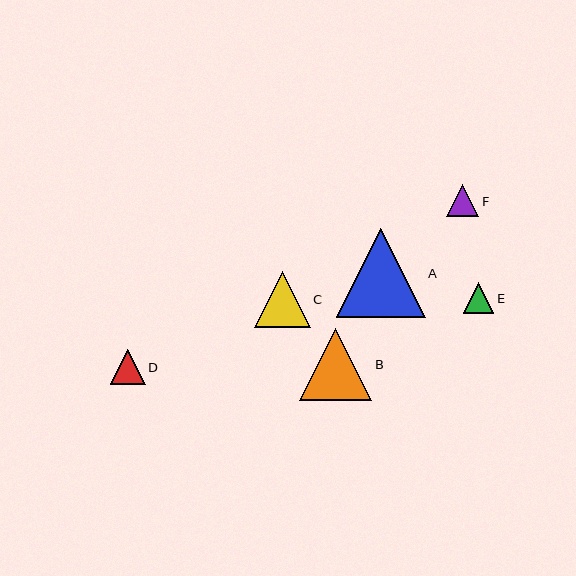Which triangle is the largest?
Triangle A is the largest with a size of approximately 89 pixels.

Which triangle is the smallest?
Triangle E is the smallest with a size of approximately 30 pixels.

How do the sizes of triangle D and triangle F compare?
Triangle D and triangle F are approximately the same size.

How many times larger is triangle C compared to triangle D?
Triangle C is approximately 1.6 times the size of triangle D.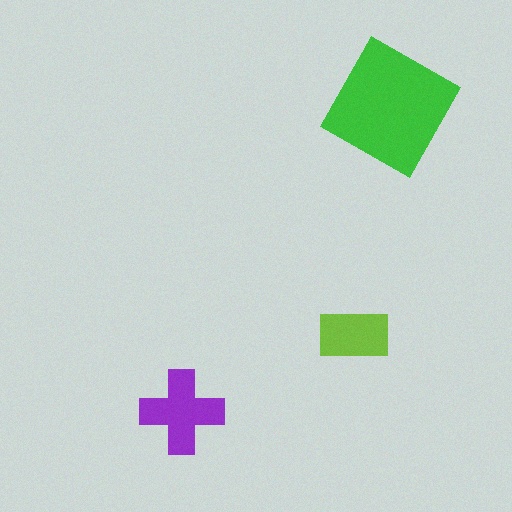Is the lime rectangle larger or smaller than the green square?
Smaller.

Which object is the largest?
The green square.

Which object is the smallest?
The lime rectangle.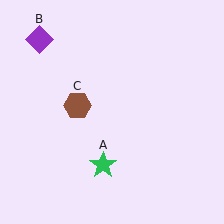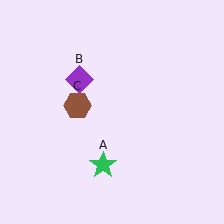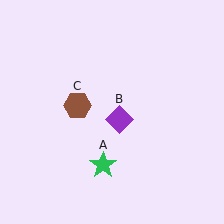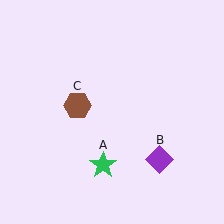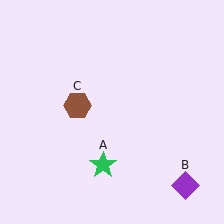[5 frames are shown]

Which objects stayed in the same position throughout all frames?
Green star (object A) and brown hexagon (object C) remained stationary.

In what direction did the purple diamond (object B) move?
The purple diamond (object B) moved down and to the right.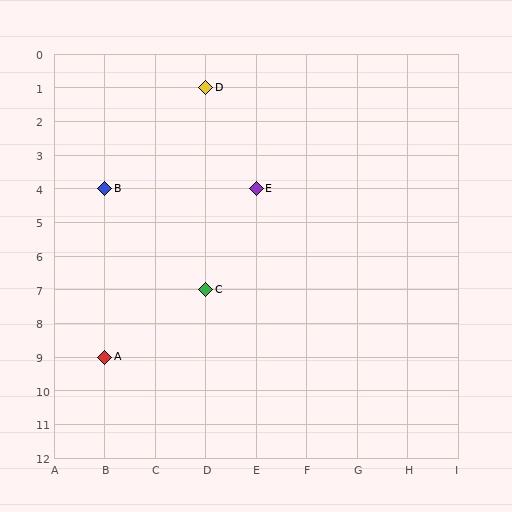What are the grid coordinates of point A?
Point A is at grid coordinates (B, 9).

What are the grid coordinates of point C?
Point C is at grid coordinates (D, 7).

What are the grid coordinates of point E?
Point E is at grid coordinates (E, 4).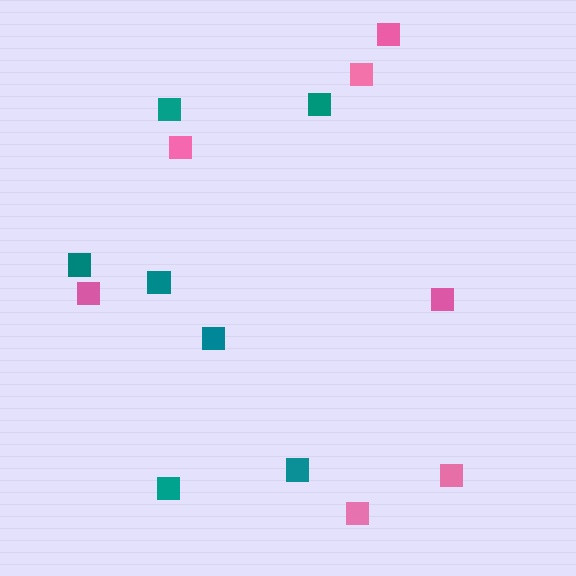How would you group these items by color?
There are 2 groups: one group of teal squares (7) and one group of pink squares (7).